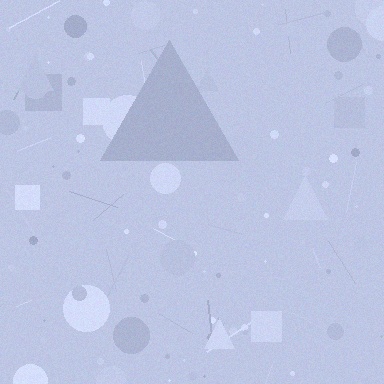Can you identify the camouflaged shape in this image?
The camouflaged shape is a triangle.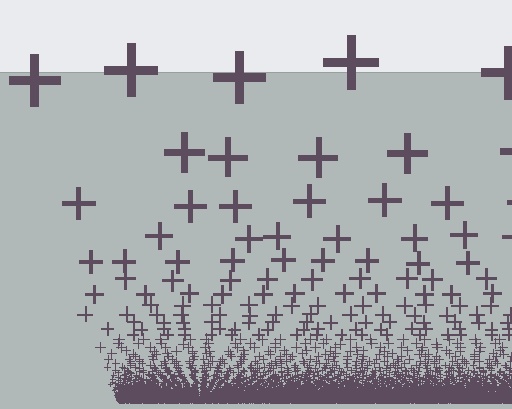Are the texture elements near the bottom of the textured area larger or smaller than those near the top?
Smaller. The gradient is inverted — elements near the bottom are smaller and denser.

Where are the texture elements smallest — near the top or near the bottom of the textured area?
Near the bottom.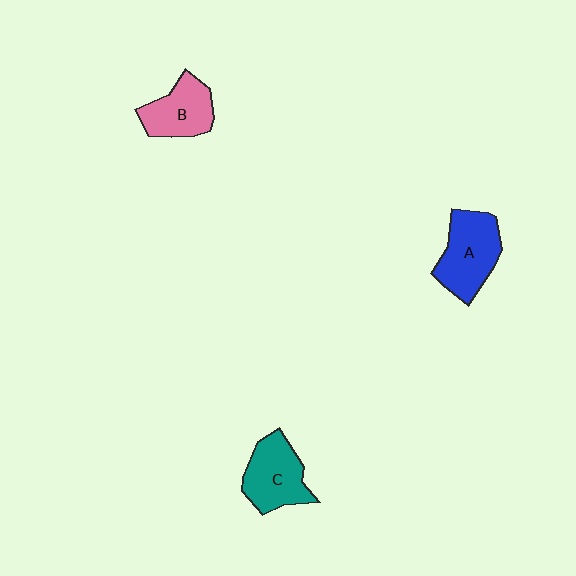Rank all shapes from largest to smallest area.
From largest to smallest: A (blue), C (teal), B (pink).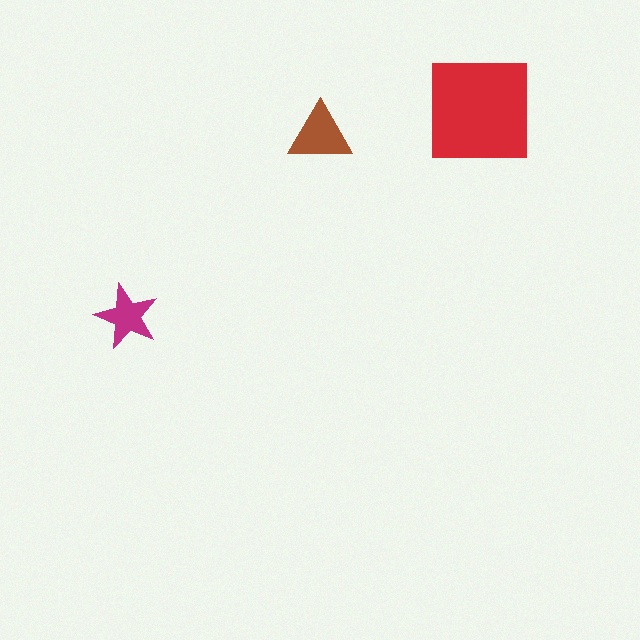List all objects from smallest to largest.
The magenta star, the brown triangle, the red square.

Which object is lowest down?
The magenta star is bottommost.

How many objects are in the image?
There are 3 objects in the image.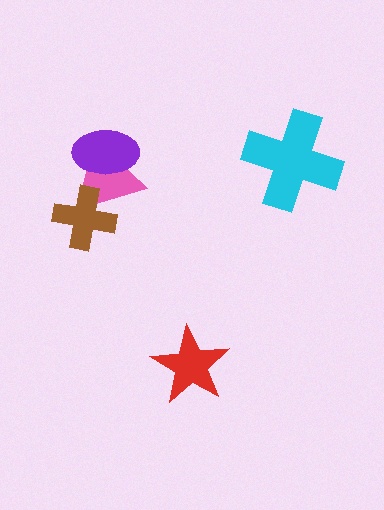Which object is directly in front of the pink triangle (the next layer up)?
The brown cross is directly in front of the pink triangle.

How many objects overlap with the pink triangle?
2 objects overlap with the pink triangle.